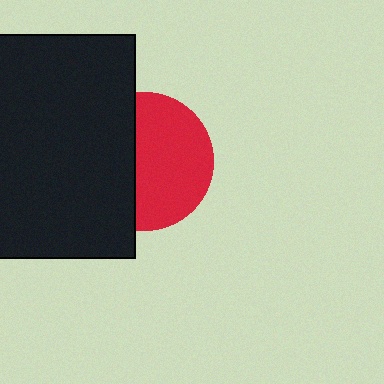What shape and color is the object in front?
The object in front is a black rectangle.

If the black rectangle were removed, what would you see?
You would see the complete red circle.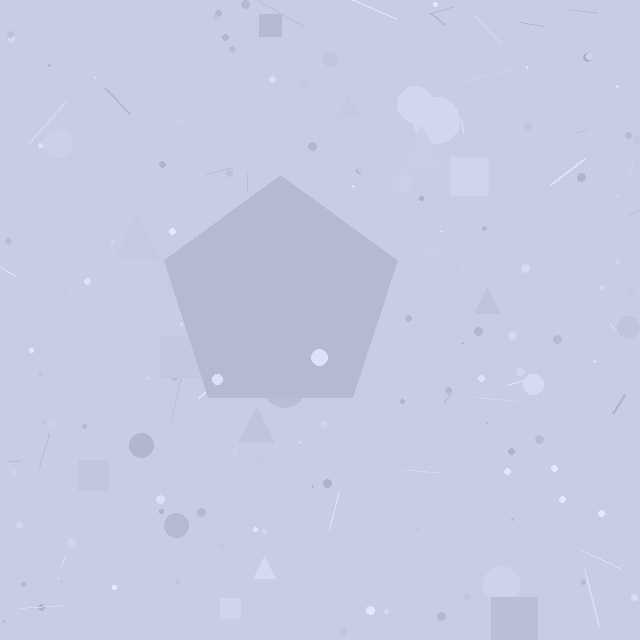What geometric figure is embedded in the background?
A pentagon is embedded in the background.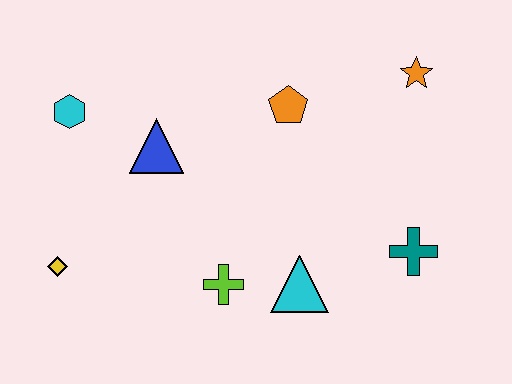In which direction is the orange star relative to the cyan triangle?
The orange star is above the cyan triangle.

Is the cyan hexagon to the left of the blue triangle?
Yes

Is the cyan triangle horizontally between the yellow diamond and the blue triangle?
No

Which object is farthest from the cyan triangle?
The cyan hexagon is farthest from the cyan triangle.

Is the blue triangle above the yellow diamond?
Yes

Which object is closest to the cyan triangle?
The lime cross is closest to the cyan triangle.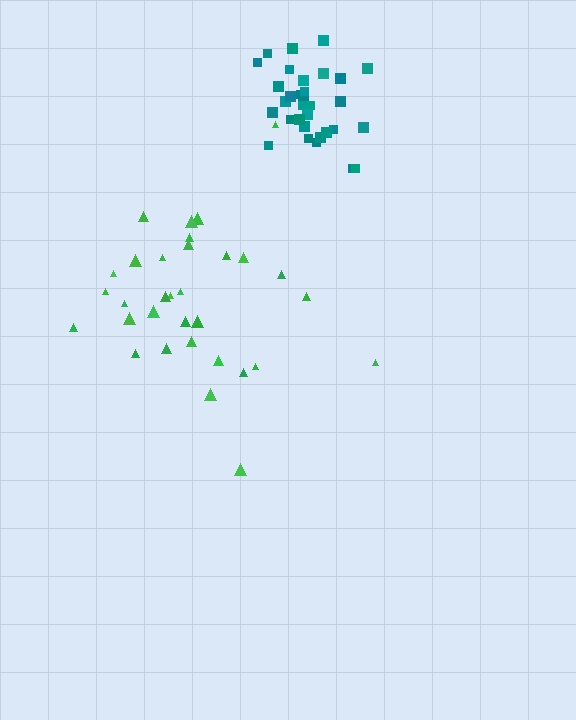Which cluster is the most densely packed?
Teal.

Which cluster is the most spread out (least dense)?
Green.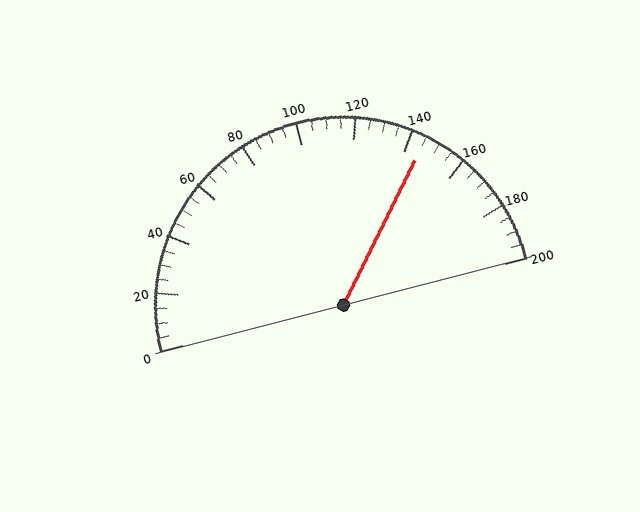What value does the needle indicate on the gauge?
The needle indicates approximately 145.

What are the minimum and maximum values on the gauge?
The gauge ranges from 0 to 200.